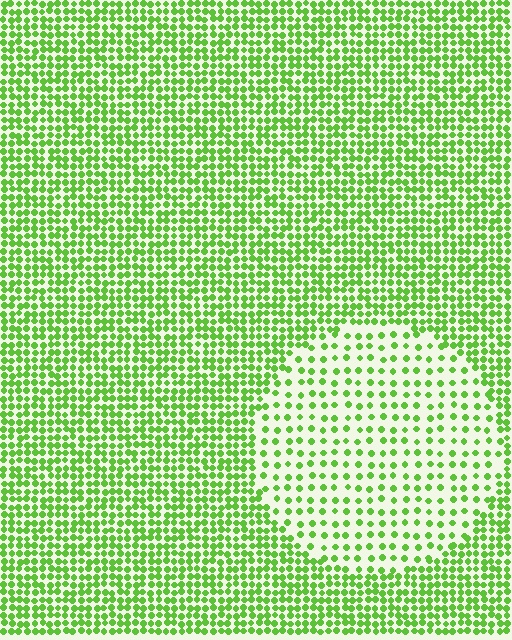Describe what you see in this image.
The image contains small lime elements arranged at two different densities. A circle-shaped region is visible where the elements are less densely packed than the surrounding area.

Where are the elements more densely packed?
The elements are more densely packed outside the circle boundary.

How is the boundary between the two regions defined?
The boundary is defined by a change in element density (approximately 2.3x ratio). All elements are the same color, size, and shape.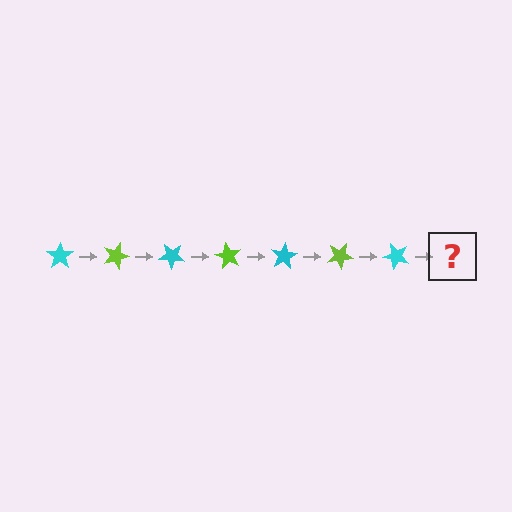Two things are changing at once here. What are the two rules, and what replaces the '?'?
The two rules are that it rotates 20 degrees each step and the color cycles through cyan and lime. The '?' should be a lime star, rotated 140 degrees from the start.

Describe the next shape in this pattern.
It should be a lime star, rotated 140 degrees from the start.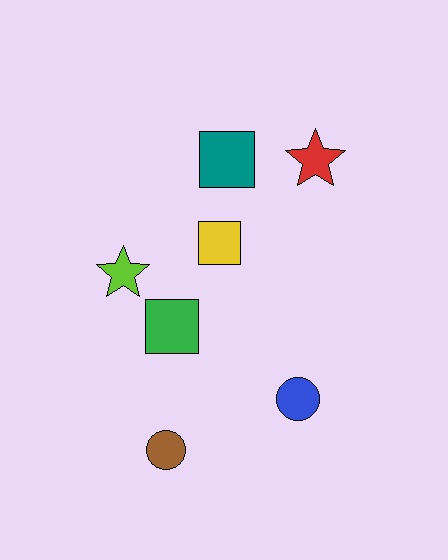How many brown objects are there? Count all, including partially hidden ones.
There is 1 brown object.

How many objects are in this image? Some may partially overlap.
There are 7 objects.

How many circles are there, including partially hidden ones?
There are 2 circles.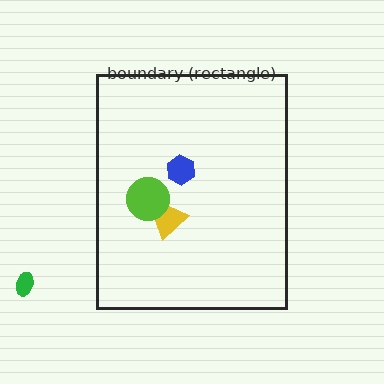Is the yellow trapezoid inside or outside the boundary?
Inside.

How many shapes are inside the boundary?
3 inside, 1 outside.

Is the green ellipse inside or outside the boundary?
Outside.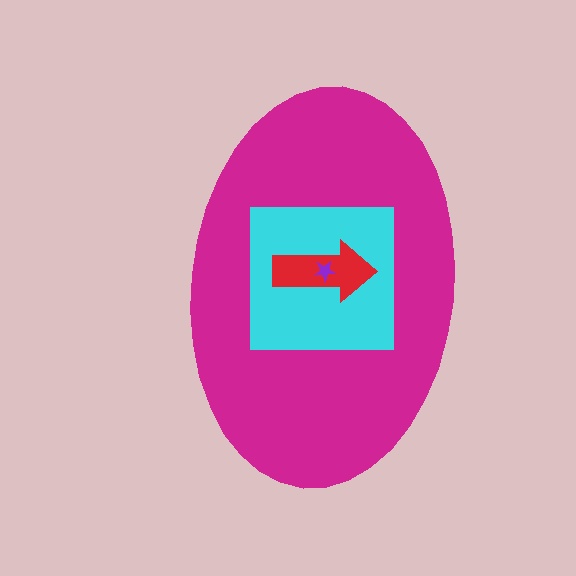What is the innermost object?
The purple star.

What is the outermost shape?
The magenta ellipse.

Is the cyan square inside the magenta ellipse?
Yes.